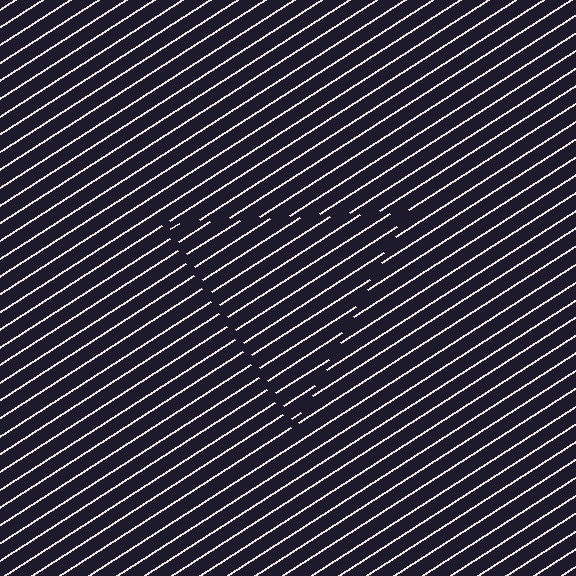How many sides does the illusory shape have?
3 sides — the line-ends trace a triangle.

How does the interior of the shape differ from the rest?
The interior of the shape contains the same grating, shifted by half a period — the contour is defined by the phase discontinuity where line-ends from the inner and outer gratings abut.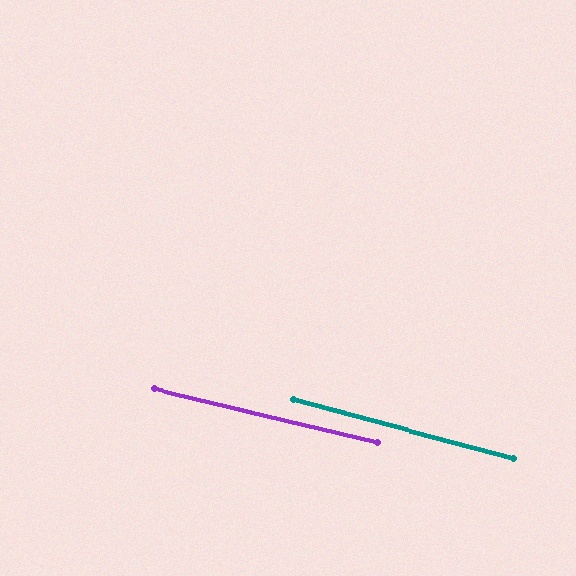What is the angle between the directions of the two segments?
Approximately 1 degree.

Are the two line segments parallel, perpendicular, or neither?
Parallel — their directions differ by only 1.5°.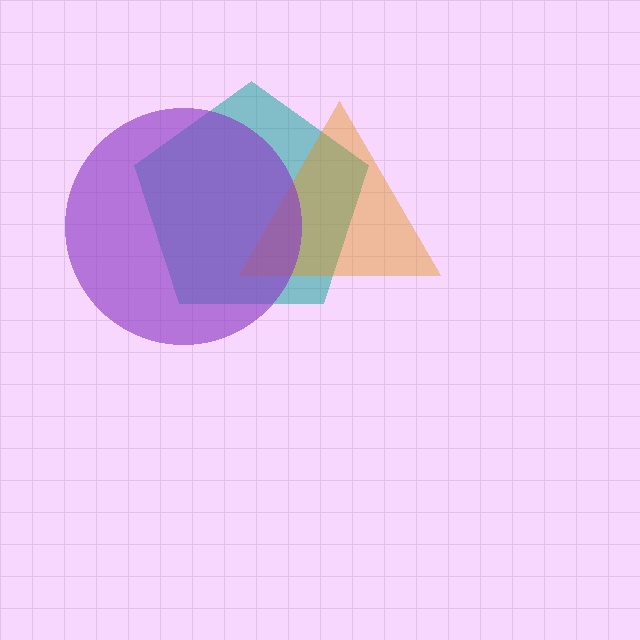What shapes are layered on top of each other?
The layered shapes are: a teal pentagon, an orange triangle, a purple circle.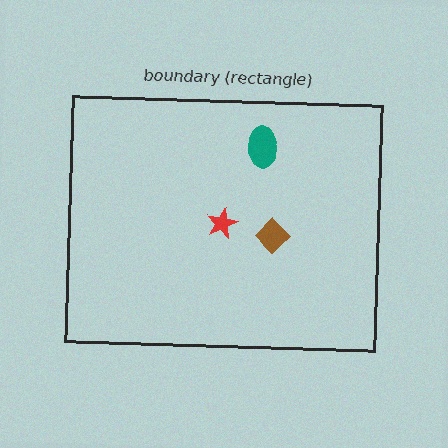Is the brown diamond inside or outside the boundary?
Inside.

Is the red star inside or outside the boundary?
Inside.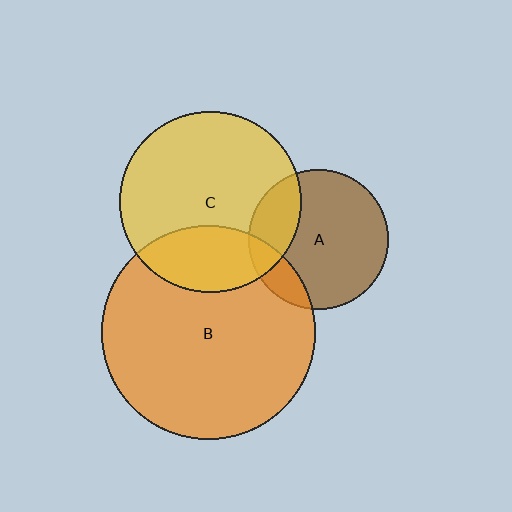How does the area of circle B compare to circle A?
Approximately 2.3 times.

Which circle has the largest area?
Circle B (orange).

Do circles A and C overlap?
Yes.